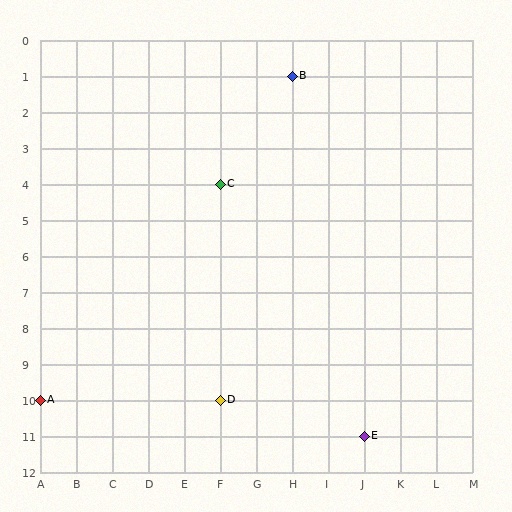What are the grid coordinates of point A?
Point A is at grid coordinates (A, 10).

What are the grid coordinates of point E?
Point E is at grid coordinates (J, 11).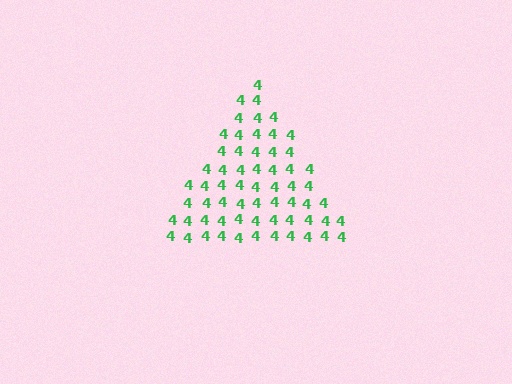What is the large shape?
The large shape is a triangle.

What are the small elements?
The small elements are digit 4's.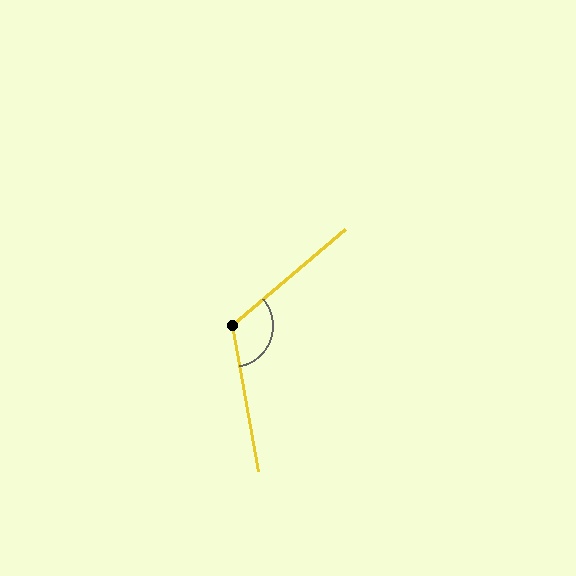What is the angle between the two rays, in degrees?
Approximately 121 degrees.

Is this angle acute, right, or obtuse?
It is obtuse.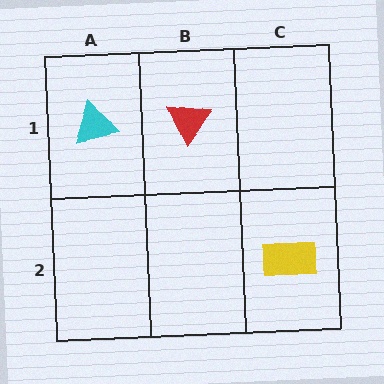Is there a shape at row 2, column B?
No, that cell is empty.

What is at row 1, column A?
A cyan triangle.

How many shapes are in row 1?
2 shapes.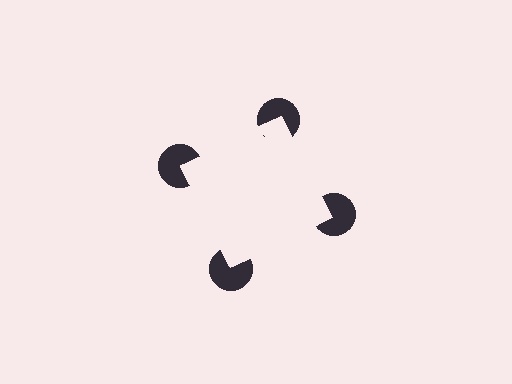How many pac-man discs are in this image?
There are 4 — one at each vertex of the illusory square.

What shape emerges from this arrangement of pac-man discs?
An illusory square — its edges are inferred from the aligned wedge cuts in the pac-man discs, not physically drawn.